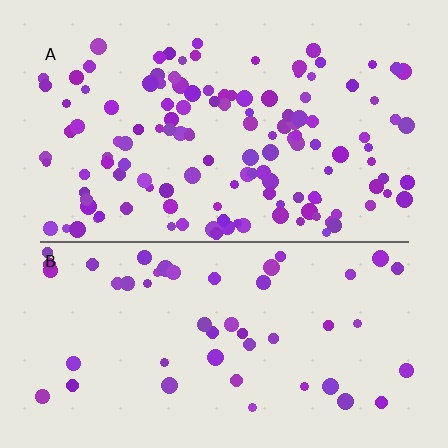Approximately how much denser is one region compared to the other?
Approximately 2.6× — region A over region B.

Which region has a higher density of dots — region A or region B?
A (the top).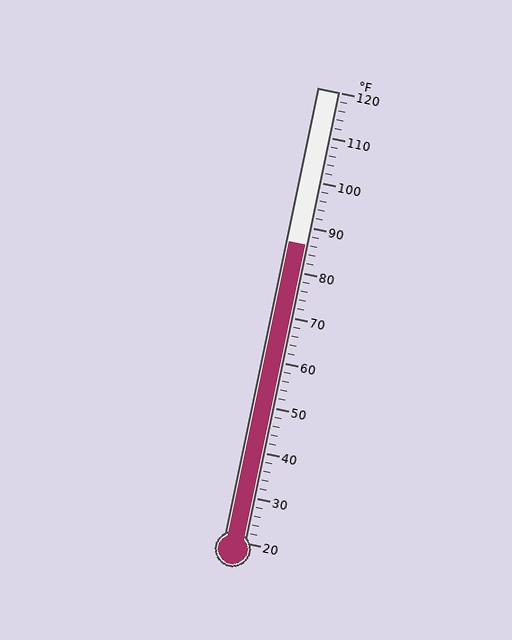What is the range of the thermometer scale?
The thermometer scale ranges from 20°F to 120°F.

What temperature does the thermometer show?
The thermometer shows approximately 86°F.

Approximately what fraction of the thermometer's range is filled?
The thermometer is filled to approximately 65% of its range.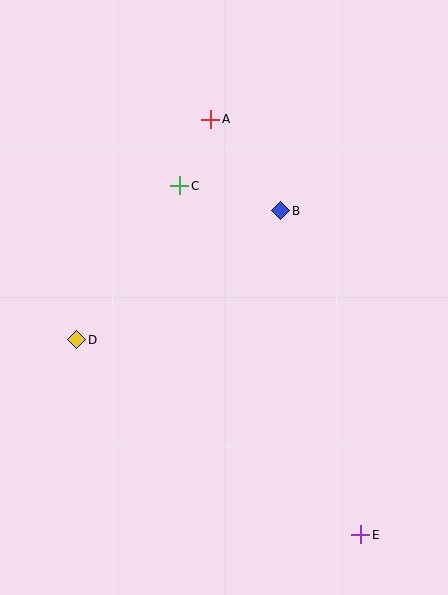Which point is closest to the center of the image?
Point B at (281, 211) is closest to the center.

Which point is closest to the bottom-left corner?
Point D is closest to the bottom-left corner.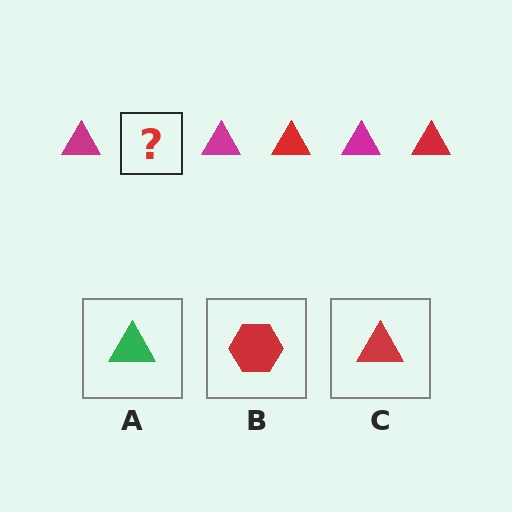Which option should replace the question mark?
Option C.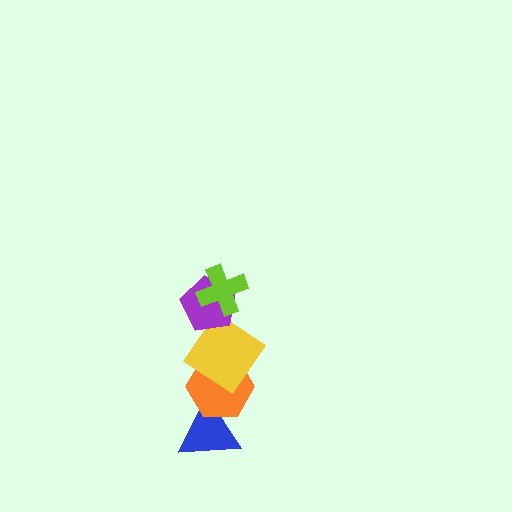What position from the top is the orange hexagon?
The orange hexagon is 4th from the top.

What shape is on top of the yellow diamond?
The purple pentagon is on top of the yellow diamond.